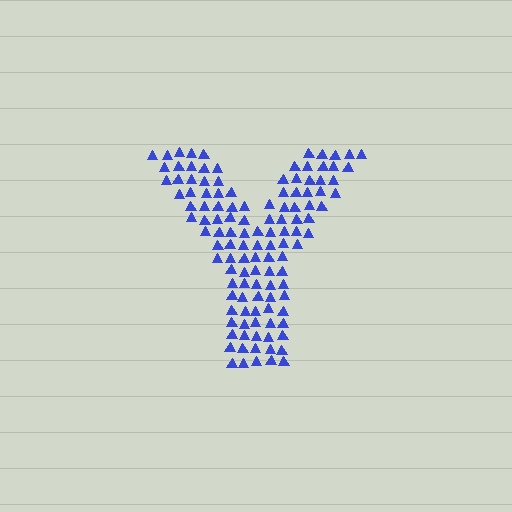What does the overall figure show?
The overall figure shows the letter Y.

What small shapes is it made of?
It is made of small triangles.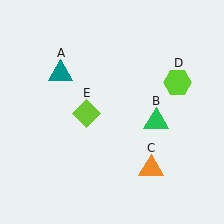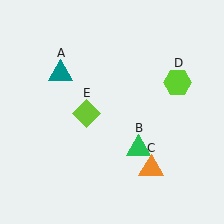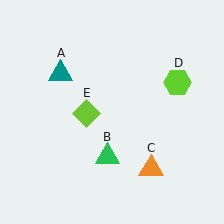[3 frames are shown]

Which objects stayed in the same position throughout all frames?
Teal triangle (object A) and orange triangle (object C) and lime hexagon (object D) and lime diamond (object E) remained stationary.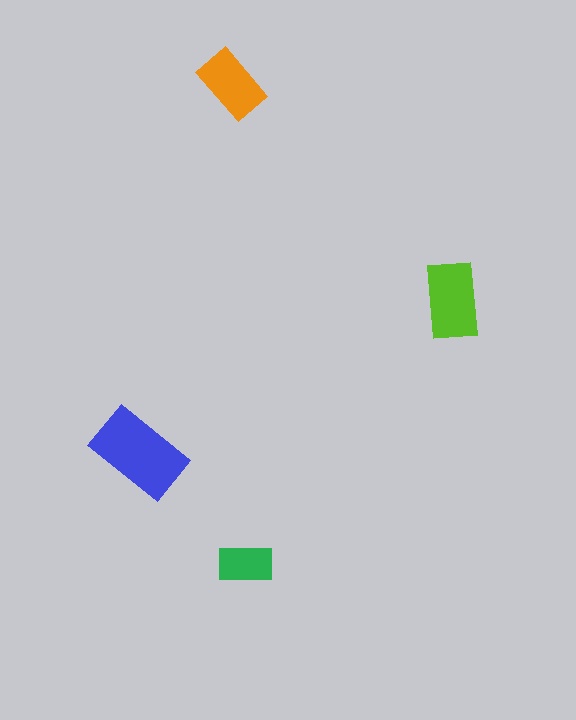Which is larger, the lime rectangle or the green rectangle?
The lime one.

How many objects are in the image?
There are 4 objects in the image.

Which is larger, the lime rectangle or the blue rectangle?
The blue one.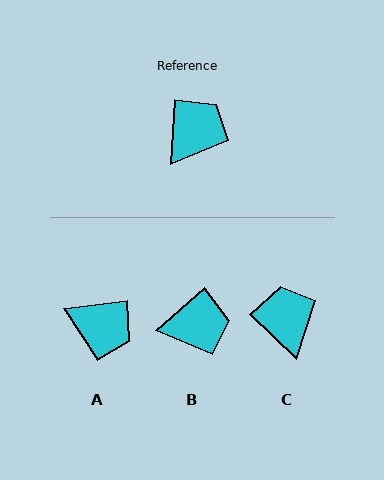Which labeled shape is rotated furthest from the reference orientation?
A, about 79 degrees away.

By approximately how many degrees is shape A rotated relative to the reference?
Approximately 79 degrees clockwise.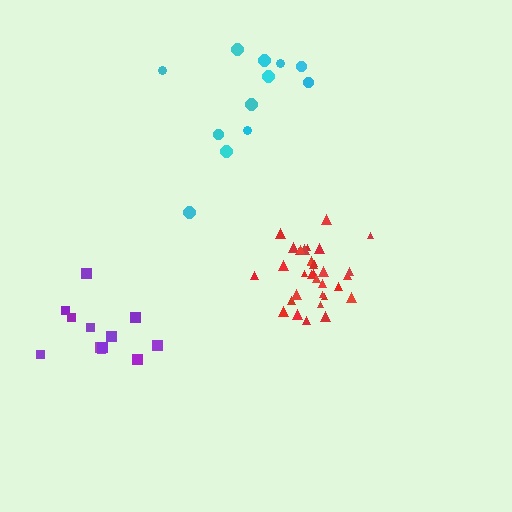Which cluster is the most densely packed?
Red.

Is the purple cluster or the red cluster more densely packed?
Red.